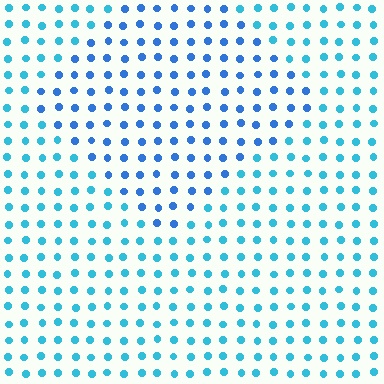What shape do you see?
I see a diamond.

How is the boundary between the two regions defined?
The boundary is defined purely by a slight shift in hue (about 26 degrees). Spacing, size, and orientation are identical on both sides.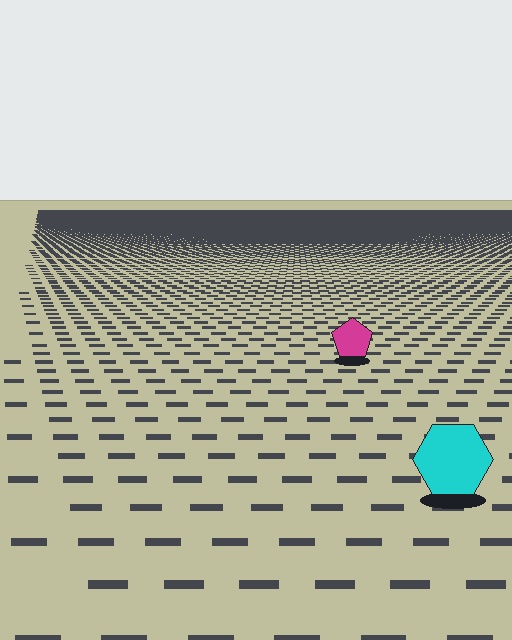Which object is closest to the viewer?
The cyan hexagon is closest. The texture marks near it are larger and more spread out.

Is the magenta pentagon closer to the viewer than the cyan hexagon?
No. The cyan hexagon is closer — you can tell from the texture gradient: the ground texture is coarser near it.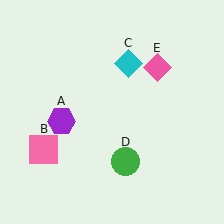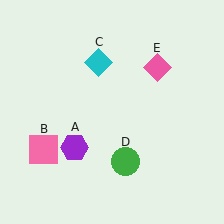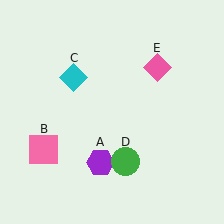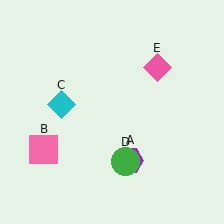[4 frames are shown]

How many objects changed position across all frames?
2 objects changed position: purple hexagon (object A), cyan diamond (object C).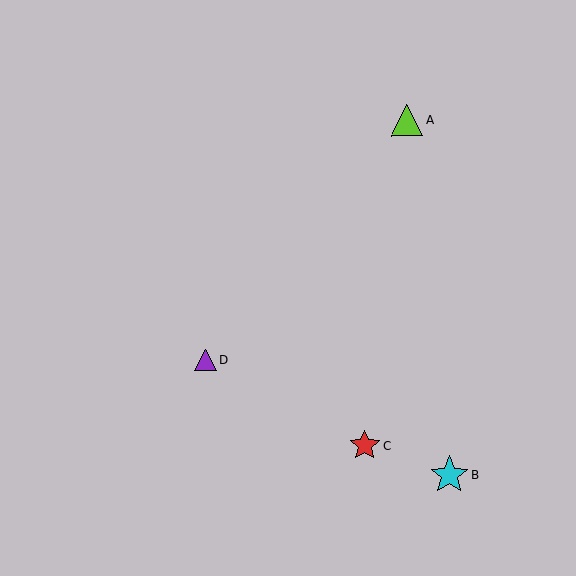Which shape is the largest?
The cyan star (labeled B) is the largest.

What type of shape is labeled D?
Shape D is a purple triangle.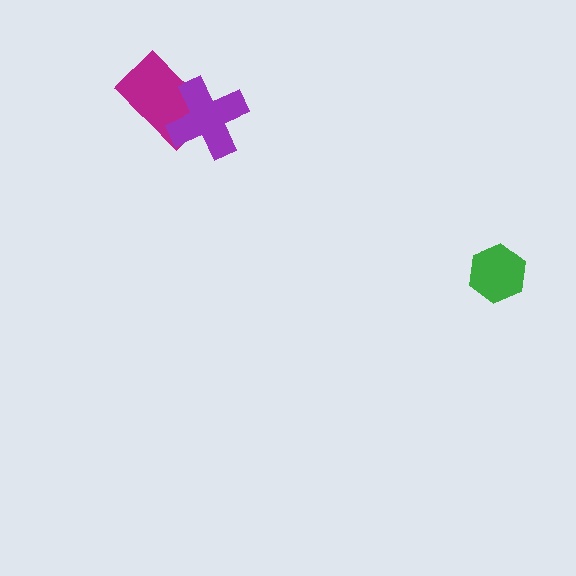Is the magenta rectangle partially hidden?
Yes, it is partially covered by another shape.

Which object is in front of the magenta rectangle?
The purple cross is in front of the magenta rectangle.